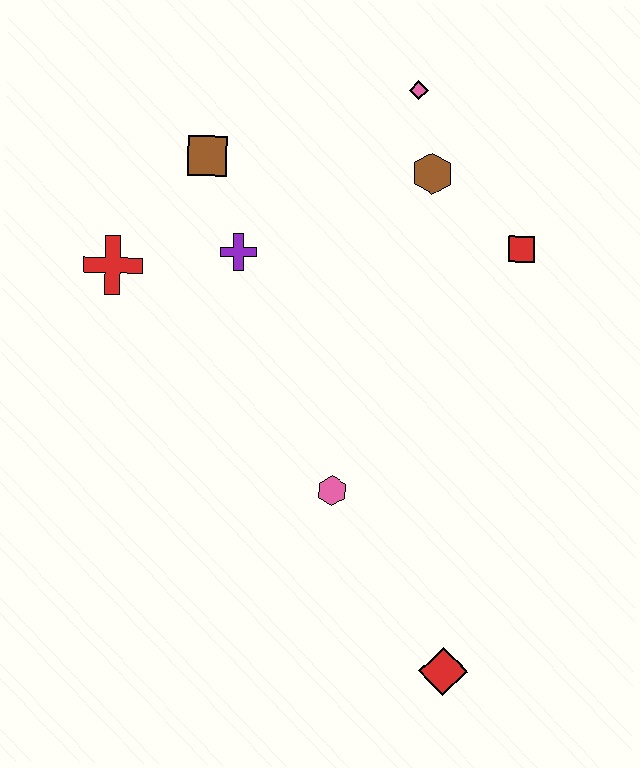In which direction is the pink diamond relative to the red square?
The pink diamond is above the red square.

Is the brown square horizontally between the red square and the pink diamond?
No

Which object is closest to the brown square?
The purple cross is closest to the brown square.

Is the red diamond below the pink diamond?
Yes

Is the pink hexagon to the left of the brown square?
No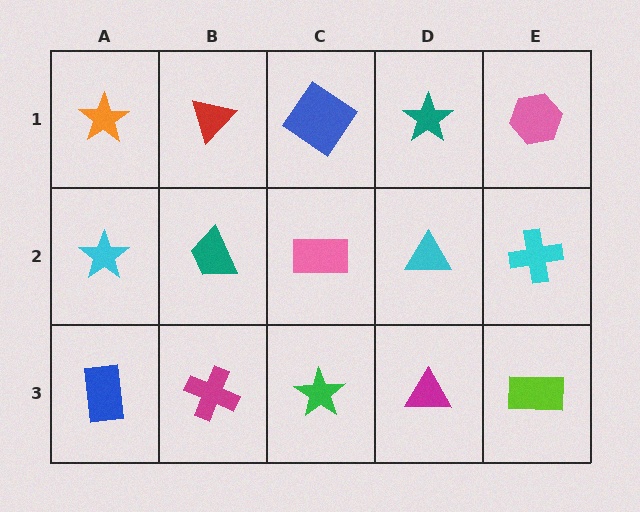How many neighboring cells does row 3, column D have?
3.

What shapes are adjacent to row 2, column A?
An orange star (row 1, column A), a blue rectangle (row 3, column A), a teal trapezoid (row 2, column B).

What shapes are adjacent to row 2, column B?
A red triangle (row 1, column B), a magenta cross (row 3, column B), a cyan star (row 2, column A), a pink rectangle (row 2, column C).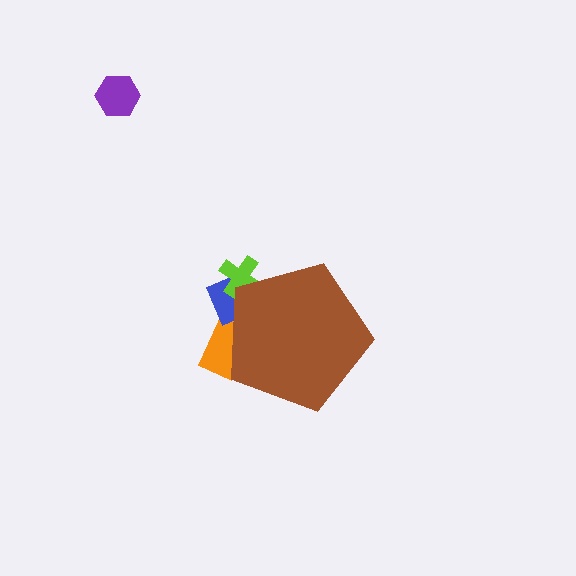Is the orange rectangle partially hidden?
Yes, the orange rectangle is partially hidden behind the brown pentagon.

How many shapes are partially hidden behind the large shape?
3 shapes are partially hidden.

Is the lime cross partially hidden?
Yes, the lime cross is partially hidden behind the brown pentagon.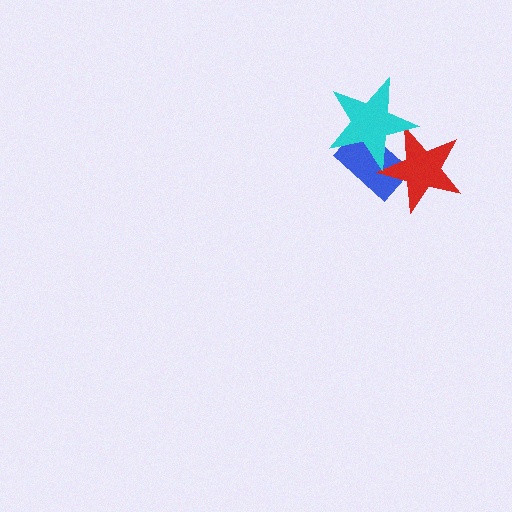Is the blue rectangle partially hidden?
Yes, it is partially covered by another shape.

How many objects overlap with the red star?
2 objects overlap with the red star.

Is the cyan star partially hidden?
No, no other shape covers it.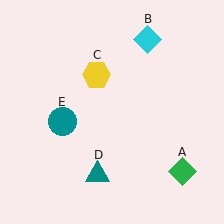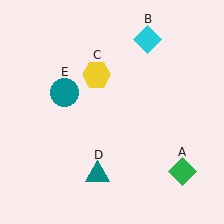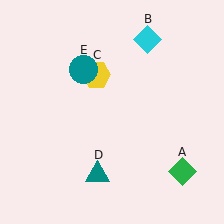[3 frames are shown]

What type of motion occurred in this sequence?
The teal circle (object E) rotated clockwise around the center of the scene.